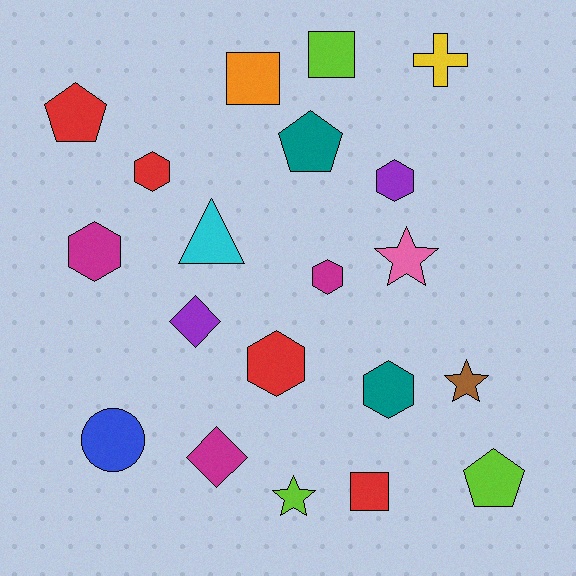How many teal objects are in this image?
There are 2 teal objects.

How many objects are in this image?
There are 20 objects.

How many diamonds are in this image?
There are 2 diamonds.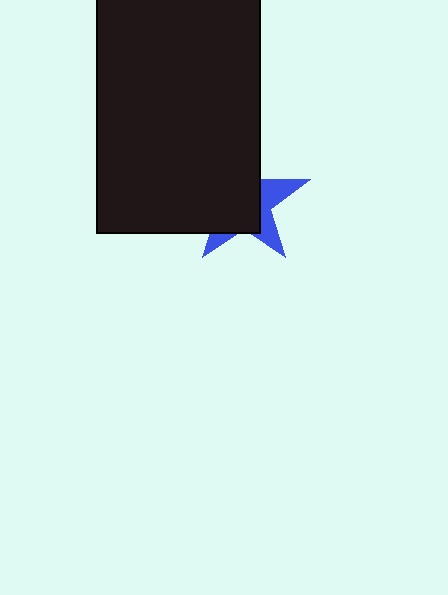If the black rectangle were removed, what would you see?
You would see the complete blue star.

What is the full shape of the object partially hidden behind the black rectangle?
The partially hidden object is a blue star.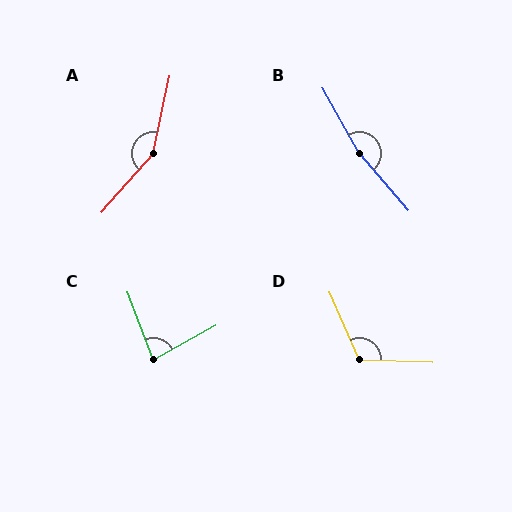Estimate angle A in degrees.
Approximately 151 degrees.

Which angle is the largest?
B, at approximately 169 degrees.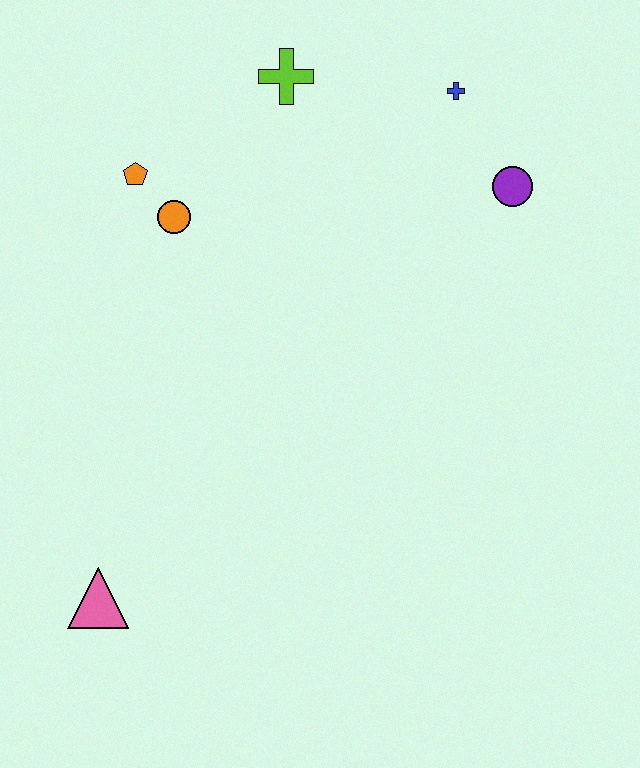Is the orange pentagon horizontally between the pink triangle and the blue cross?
Yes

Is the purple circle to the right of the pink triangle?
Yes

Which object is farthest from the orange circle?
The pink triangle is farthest from the orange circle.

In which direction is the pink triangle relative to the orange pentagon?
The pink triangle is below the orange pentagon.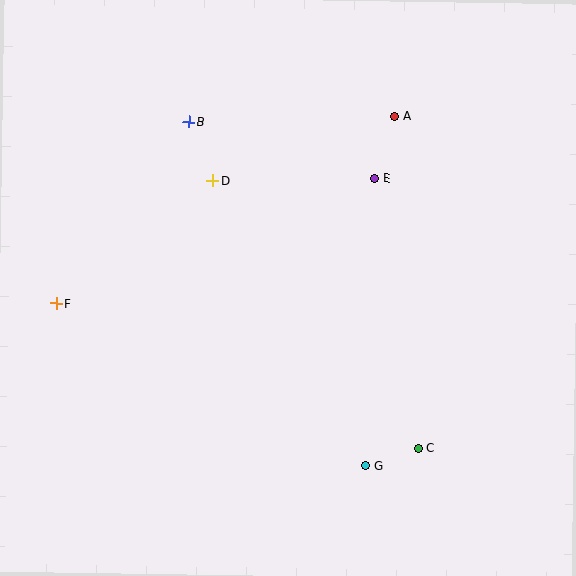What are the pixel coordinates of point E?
Point E is at (375, 179).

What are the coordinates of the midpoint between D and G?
The midpoint between D and G is at (289, 323).